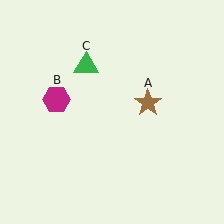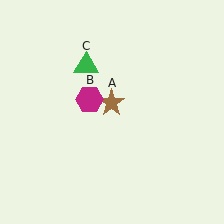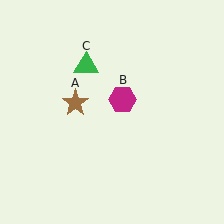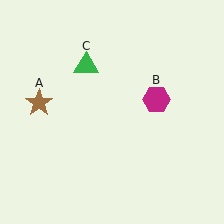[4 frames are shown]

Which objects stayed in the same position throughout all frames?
Green triangle (object C) remained stationary.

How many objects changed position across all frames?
2 objects changed position: brown star (object A), magenta hexagon (object B).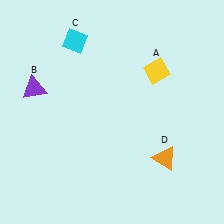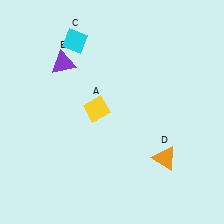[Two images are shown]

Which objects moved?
The objects that moved are: the yellow diamond (A), the purple triangle (B).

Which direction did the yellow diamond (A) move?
The yellow diamond (A) moved left.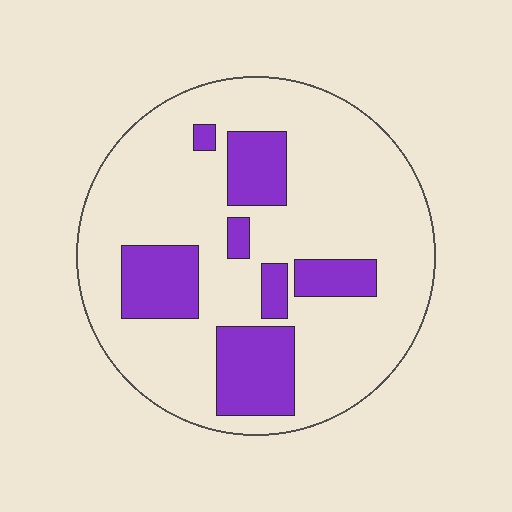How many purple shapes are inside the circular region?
7.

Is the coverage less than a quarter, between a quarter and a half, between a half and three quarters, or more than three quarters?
Less than a quarter.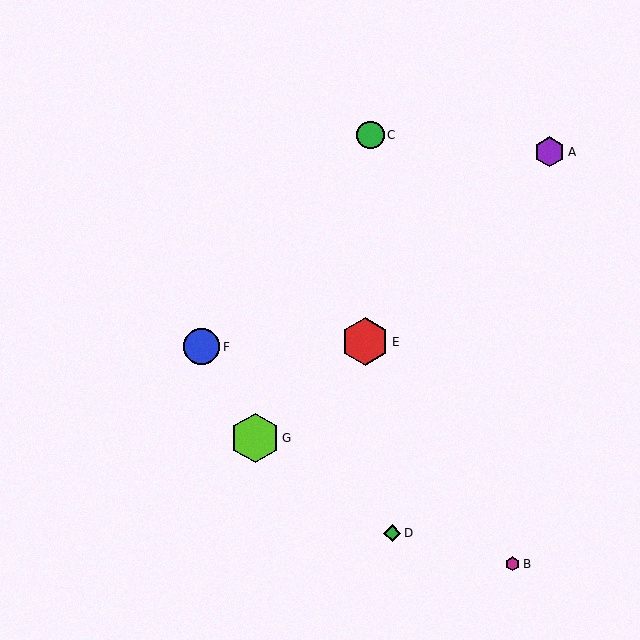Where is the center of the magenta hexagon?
The center of the magenta hexagon is at (513, 564).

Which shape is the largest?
The lime hexagon (labeled G) is the largest.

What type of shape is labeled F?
Shape F is a blue circle.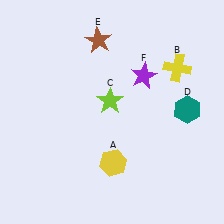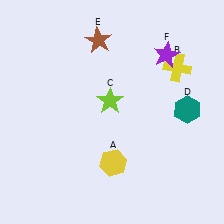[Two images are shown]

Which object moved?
The purple star (F) moved right.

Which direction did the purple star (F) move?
The purple star (F) moved right.